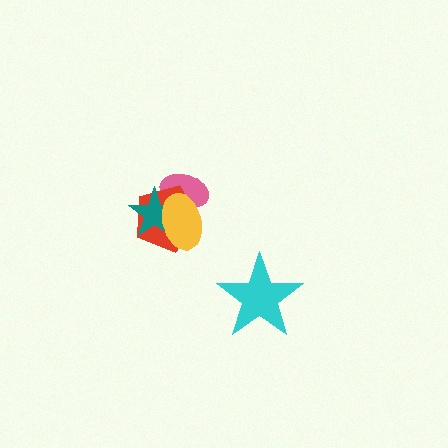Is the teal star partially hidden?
Yes, it is partially covered by another shape.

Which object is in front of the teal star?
The yellow ellipse is in front of the teal star.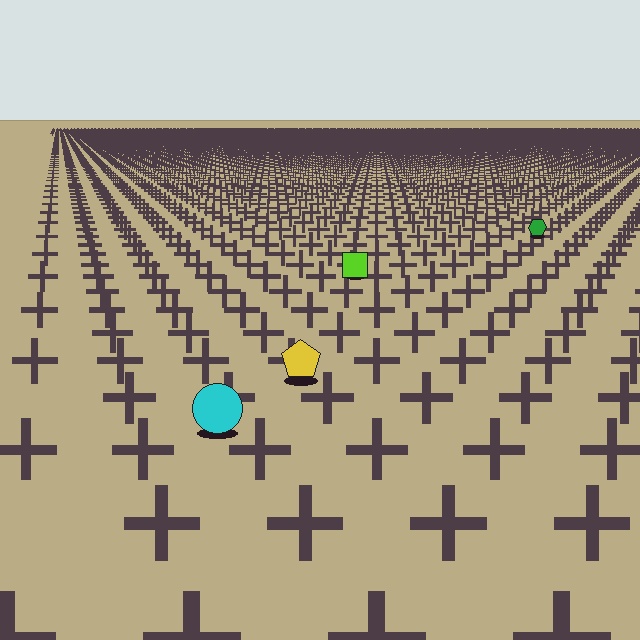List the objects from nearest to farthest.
From nearest to farthest: the cyan circle, the yellow pentagon, the lime square, the green hexagon.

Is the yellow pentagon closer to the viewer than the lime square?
Yes. The yellow pentagon is closer — you can tell from the texture gradient: the ground texture is coarser near it.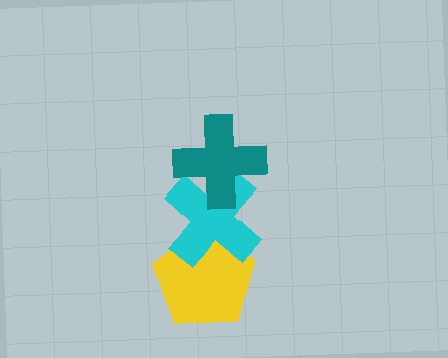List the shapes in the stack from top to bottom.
From top to bottom: the teal cross, the cyan cross, the yellow pentagon.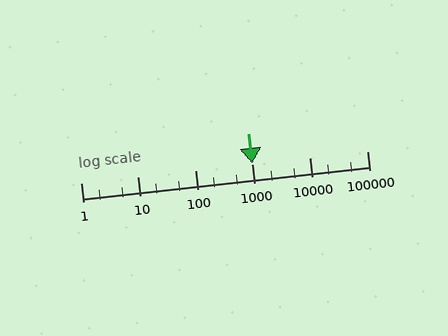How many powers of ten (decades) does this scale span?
The scale spans 5 decades, from 1 to 100000.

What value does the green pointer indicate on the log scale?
The pointer indicates approximately 1000.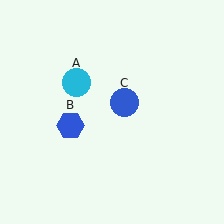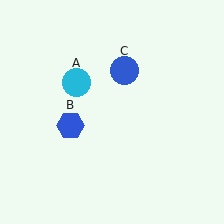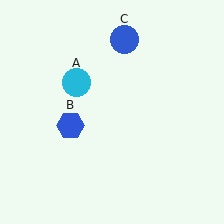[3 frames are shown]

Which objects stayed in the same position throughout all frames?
Cyan circle (object A) and blue hexagon (object B) remained stationary.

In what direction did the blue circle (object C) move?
The blue circle (object C) moved up.